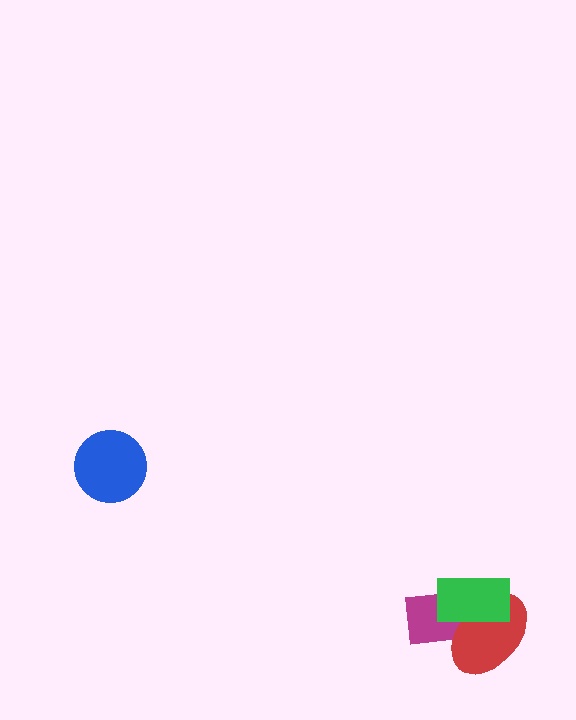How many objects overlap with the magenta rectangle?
2 objects overlap with the magenta rectangle.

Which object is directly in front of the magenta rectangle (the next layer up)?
The red ellipse is directly in front of the magenta rectangle.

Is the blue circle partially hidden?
No, no other shape covers it.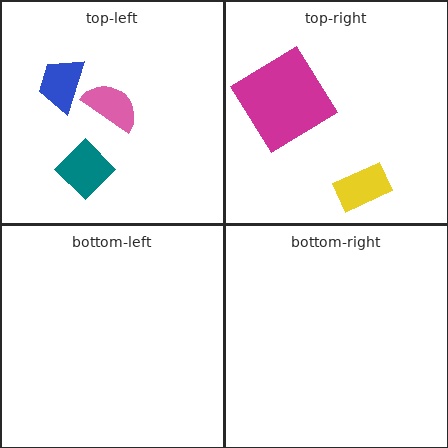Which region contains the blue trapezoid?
The top-left region.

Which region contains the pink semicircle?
The top-left region.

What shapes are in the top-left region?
The blue trapezoid, the teal diamond, the pink semicircle.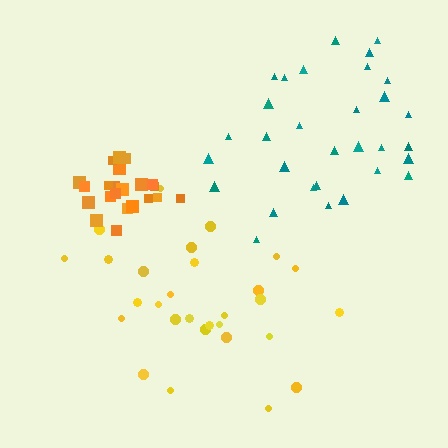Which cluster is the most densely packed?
Orange.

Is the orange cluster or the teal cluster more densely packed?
Orange.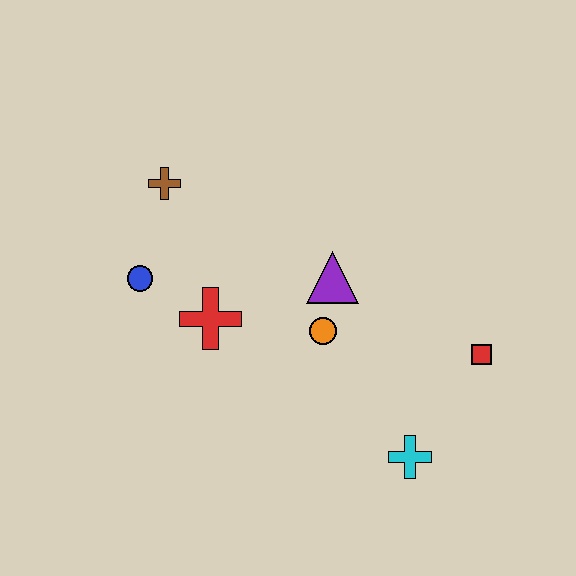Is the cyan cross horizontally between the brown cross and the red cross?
No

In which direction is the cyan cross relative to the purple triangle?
The cyan cross is below the purple triangle.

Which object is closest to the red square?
The cyan cross is closest to the red square.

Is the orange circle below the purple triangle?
Yes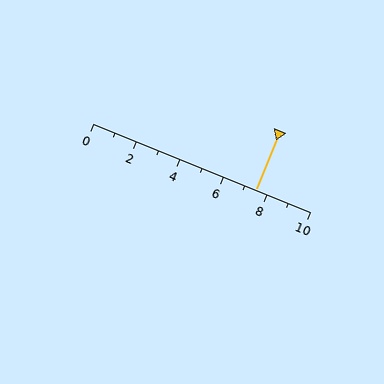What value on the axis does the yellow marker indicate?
The marker indicates approximately 7.5.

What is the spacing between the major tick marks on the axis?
The major ticks are spaced 2 apart.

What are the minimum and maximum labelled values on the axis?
The axis runs from 0 to 10.